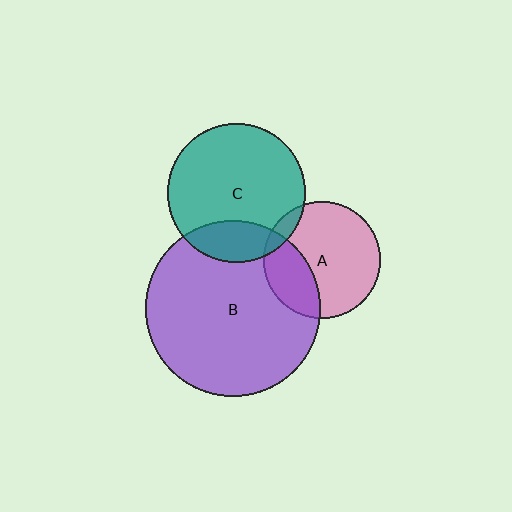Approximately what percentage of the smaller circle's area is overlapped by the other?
Approximately 10%.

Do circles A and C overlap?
Yes.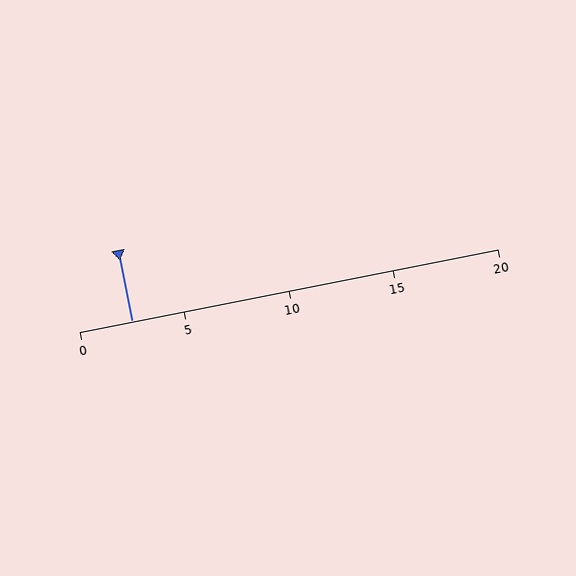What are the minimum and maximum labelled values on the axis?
The axis runs from 0 to 20.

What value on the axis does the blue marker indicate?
The marker indicates approximately 2.5.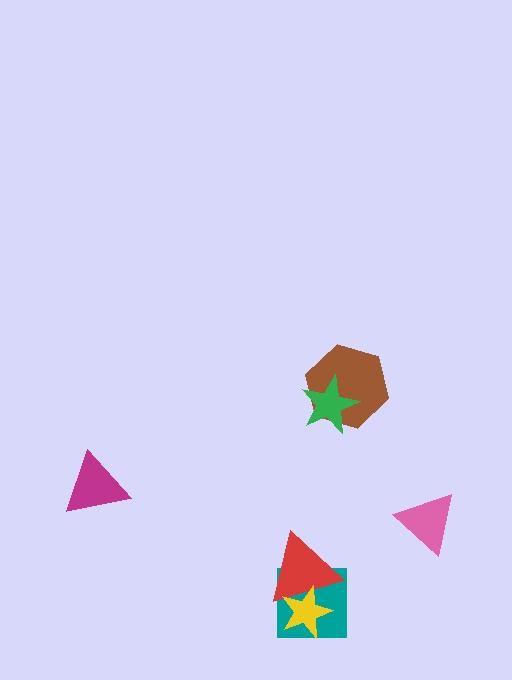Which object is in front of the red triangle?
The yellow star is in front of the red triangle.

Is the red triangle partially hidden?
Yes, it is partially covered by another shape.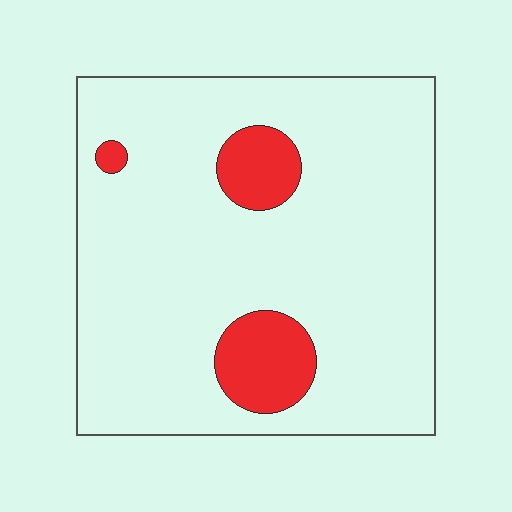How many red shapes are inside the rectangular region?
3.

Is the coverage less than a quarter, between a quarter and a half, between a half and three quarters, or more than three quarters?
Less than a quarter.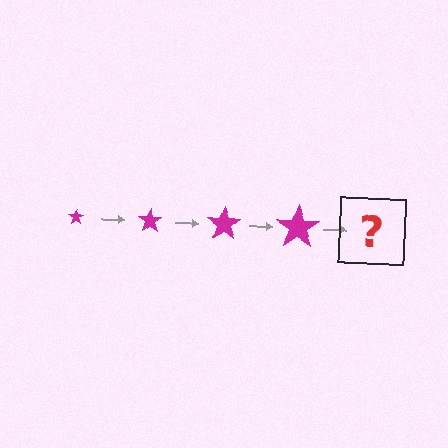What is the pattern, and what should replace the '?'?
The pattern is that the star gets progressively larger each step. The '?' should be a magenta star, larger than the previous one.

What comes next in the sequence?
The next element should be a magenta star, larger than the previous one.